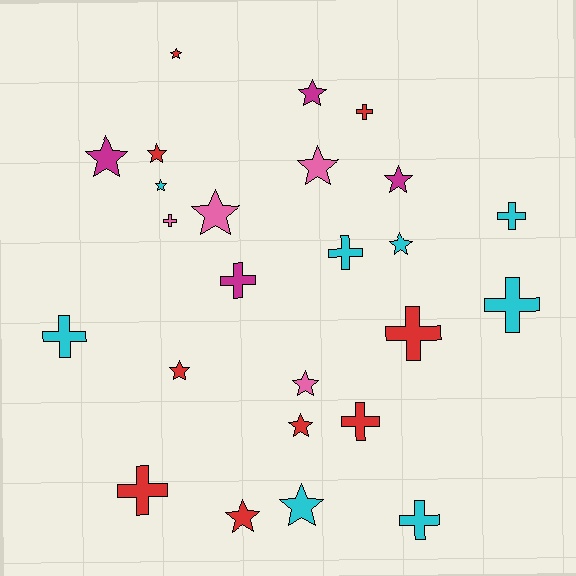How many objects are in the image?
There are 25 objects.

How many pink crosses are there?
There is 1 pink cross.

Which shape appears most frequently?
Star, with 14 objects.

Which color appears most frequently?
Red, with 9 objects.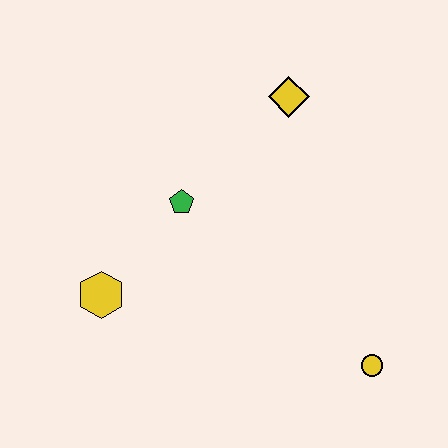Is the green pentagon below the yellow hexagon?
No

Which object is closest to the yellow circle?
The green pentagon is closest to the yellow circle.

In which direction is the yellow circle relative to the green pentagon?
The yellow circle is to the right of the green pentagon.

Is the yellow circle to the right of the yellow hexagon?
Yes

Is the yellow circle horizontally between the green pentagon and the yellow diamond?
No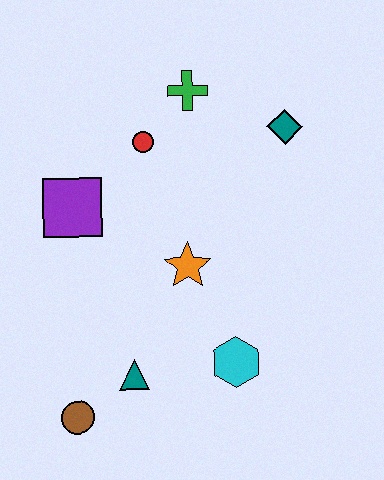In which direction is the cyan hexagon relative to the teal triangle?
The cyan hexagon is to the right of the teal triangle.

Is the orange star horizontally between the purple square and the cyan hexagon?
Yes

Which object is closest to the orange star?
The cyan hexagon is closest to the orange star.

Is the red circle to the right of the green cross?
No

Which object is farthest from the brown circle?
The teal diamond is farthest from the brown circle.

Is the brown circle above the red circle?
No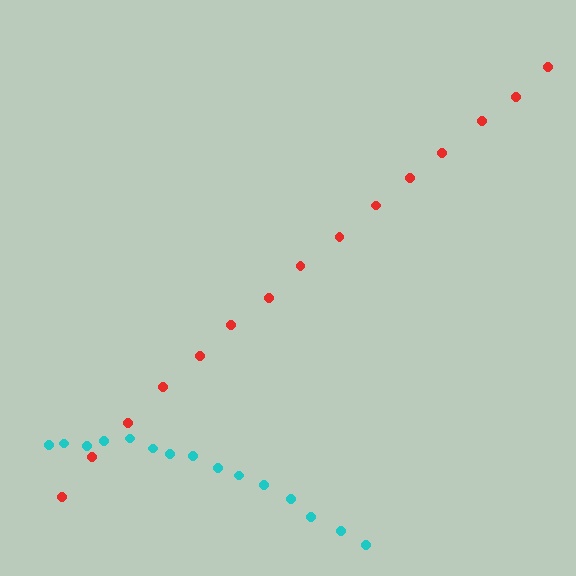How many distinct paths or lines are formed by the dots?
There are 2 distinct paths.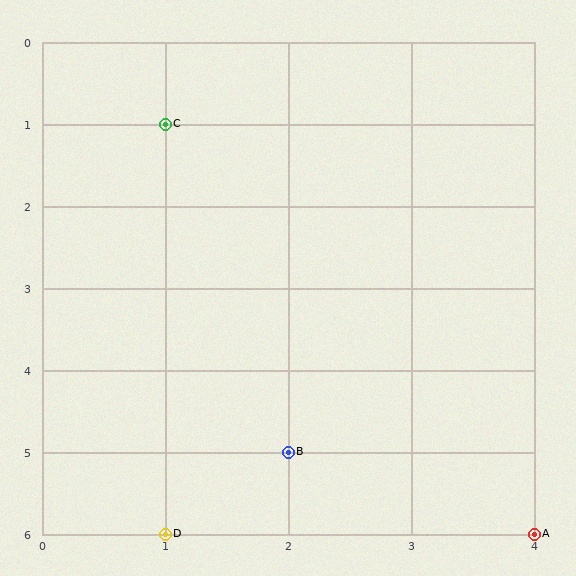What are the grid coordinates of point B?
Point B is at grid coordinates (2, 5).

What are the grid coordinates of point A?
Point A is at grid coordinates (4, 6).